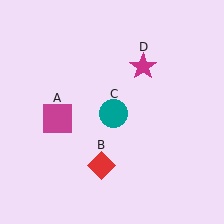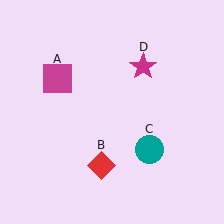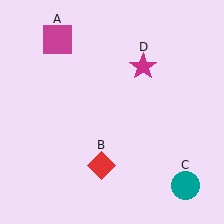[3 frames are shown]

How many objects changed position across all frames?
2 objects changed position: magenta square (object A), teal circle (object C).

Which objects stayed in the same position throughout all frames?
Red diamond (object B) and magenta star (object D) remained stationary.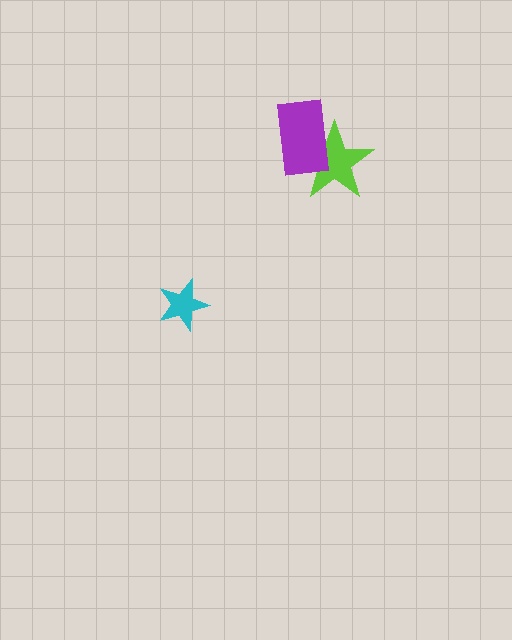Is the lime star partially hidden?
Yes, it is partially covered by another shape.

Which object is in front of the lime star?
The purple rectangle is in front of the lime star.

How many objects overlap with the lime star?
1 object overlaps with the lime star.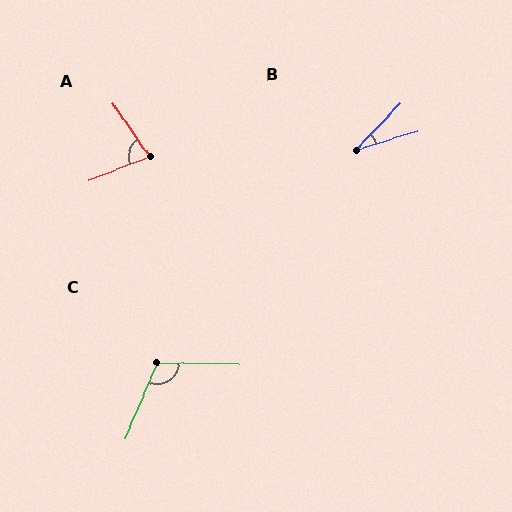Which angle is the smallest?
B, at approximately 29 degrees.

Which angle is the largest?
C, at approximately 112 degrees.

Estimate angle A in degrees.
Approximately 77 degrees.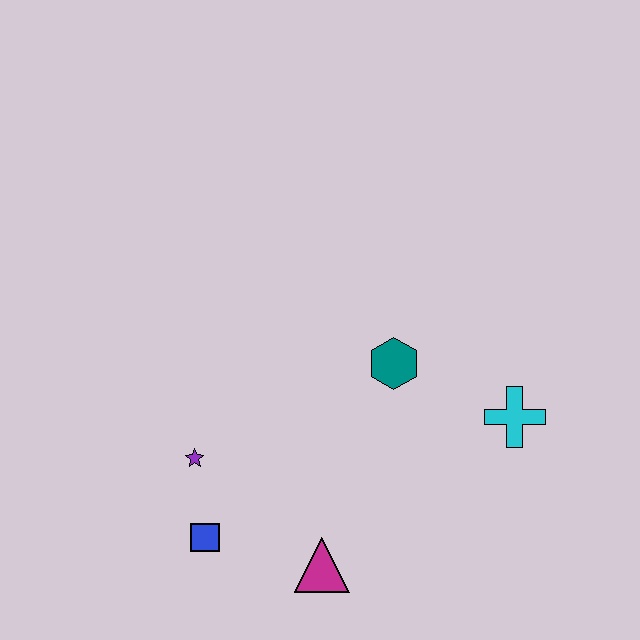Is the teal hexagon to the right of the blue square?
Yes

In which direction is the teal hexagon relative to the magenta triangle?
The teal hexagon is above the magenta triangle.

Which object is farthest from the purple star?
The cyan cross is farthest from the purple star.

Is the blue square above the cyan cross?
No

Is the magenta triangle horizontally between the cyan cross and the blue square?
Yes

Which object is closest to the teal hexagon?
The cyan cross is closest to the teal hexagon.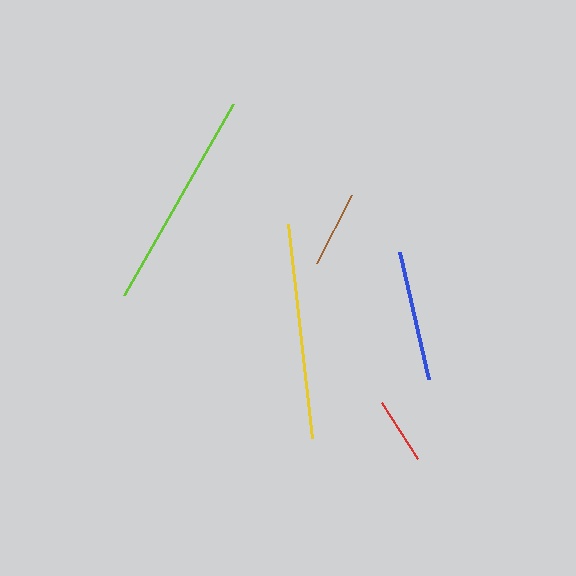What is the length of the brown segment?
The brown segment is approximately 76 pixels long.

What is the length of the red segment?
The red segment is approximately 66 pixels long.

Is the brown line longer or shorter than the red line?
The brown line is longer than the red line.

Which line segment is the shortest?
The red line is the shortest at approximately 66 pixels.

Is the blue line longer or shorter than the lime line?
The lime line is longer than the blue line.